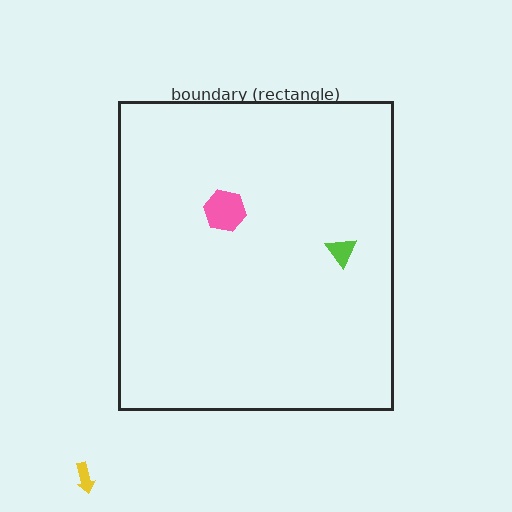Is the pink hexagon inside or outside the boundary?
Inside.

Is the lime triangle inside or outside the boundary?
Inside.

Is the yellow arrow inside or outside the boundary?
Outside.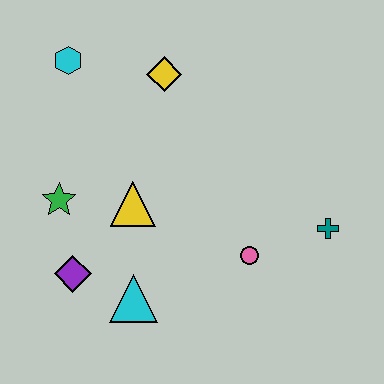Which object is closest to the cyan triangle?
The purple diamond is closest to the cyan triangle.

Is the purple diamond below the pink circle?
Yes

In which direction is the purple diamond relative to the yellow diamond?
The purple diamond is below the yellow diamond.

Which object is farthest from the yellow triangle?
The teal cross is farthest from the yellow triangle.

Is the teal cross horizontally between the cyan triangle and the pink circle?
No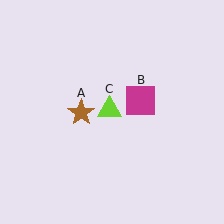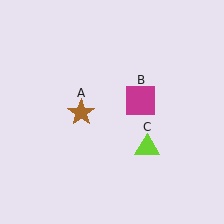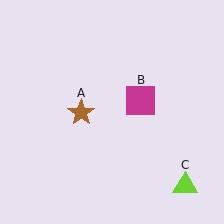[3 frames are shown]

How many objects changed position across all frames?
1 object changed position: lime triangle (object C).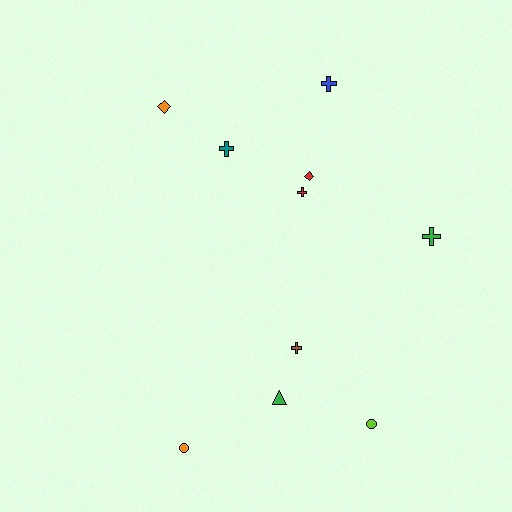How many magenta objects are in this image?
There are no magenta objects.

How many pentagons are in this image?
There are no pentagons.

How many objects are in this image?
There are 10 objects.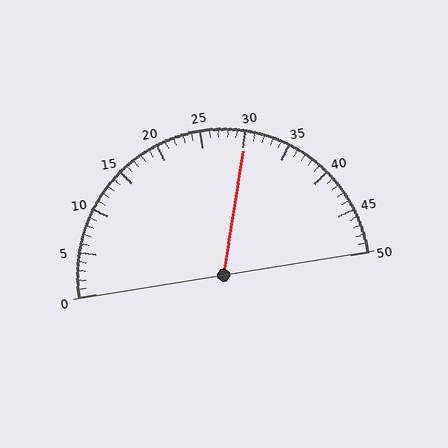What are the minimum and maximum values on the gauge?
The gauge ranges from 0 to 50.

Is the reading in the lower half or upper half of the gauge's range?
The reading is in the upper half of the range (0 to 50).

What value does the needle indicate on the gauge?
The needle indicates approximately 30.